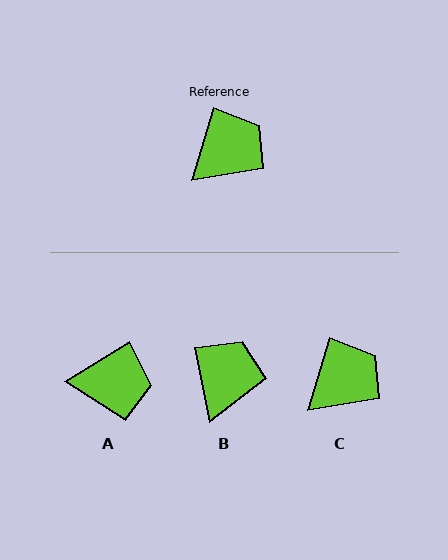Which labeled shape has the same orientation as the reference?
C.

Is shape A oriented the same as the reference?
No, it is off by about 42 degrees.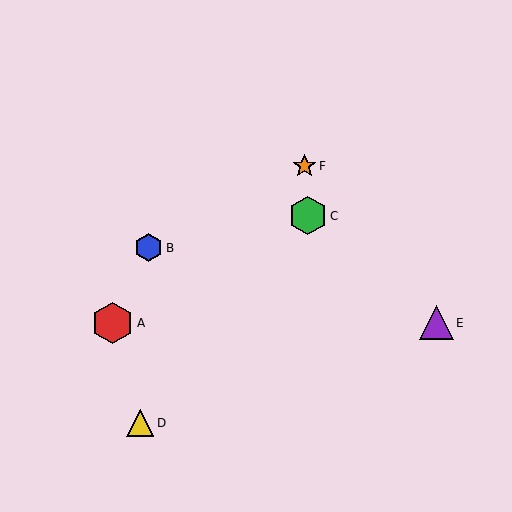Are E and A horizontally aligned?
Yes, both are at y≈323.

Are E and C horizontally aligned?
No, E is at y≈323 and C is at y≈216.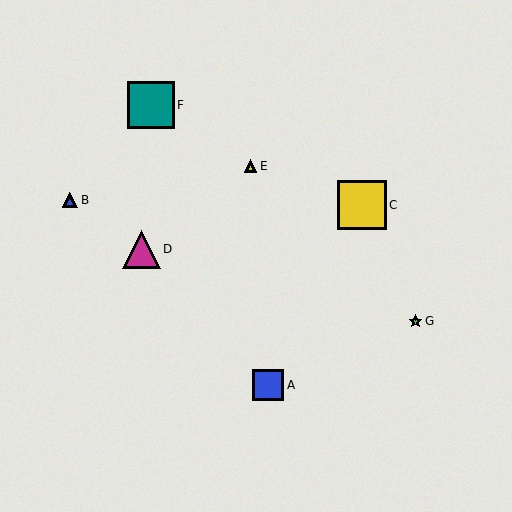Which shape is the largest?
The yellow square (labeled C) is the largest.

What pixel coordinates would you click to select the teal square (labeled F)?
Click at (151, 105) to select the teal square F.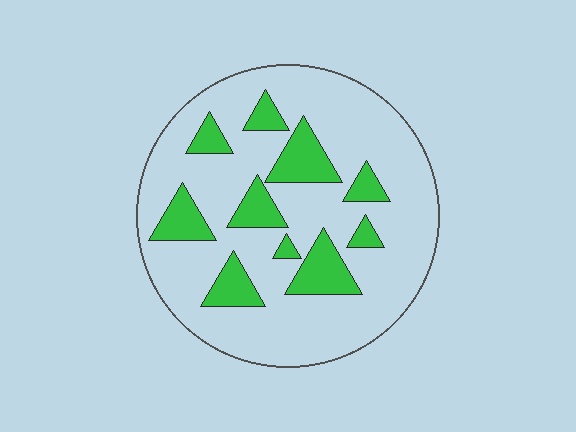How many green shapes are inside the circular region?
10.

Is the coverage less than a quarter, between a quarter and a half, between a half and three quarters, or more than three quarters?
Less than a quarter.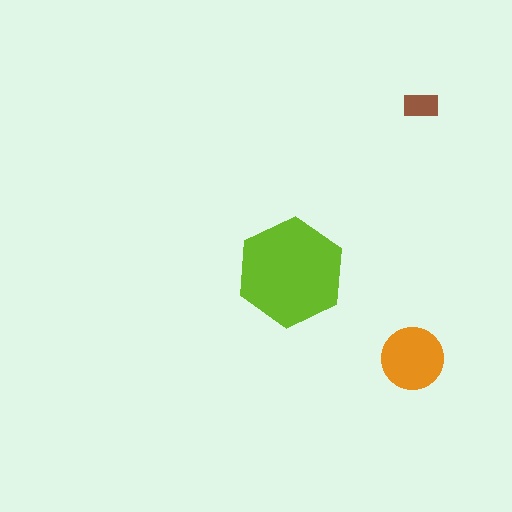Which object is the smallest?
The brown rectangle.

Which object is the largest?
The lime hexagon.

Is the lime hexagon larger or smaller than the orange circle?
Larger.